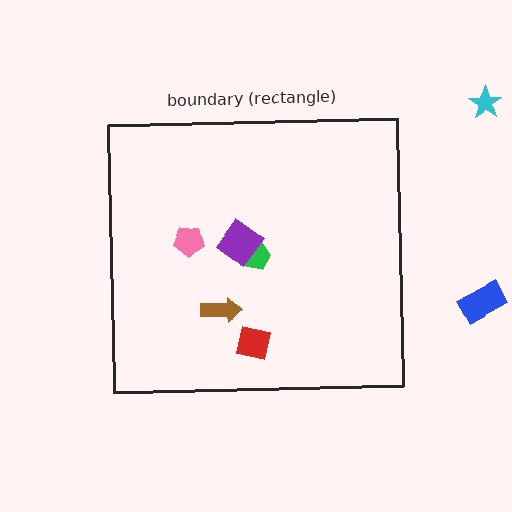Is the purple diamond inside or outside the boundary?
Inside.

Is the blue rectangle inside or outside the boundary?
Outside.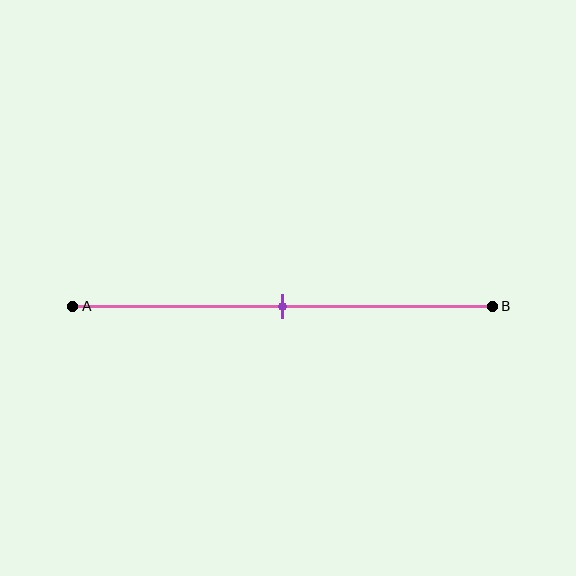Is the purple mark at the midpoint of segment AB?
Yes, the mark is approximately at the midpoint.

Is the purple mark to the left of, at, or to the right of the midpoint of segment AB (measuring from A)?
The purple mark is approximately at the midpoint of segment AB.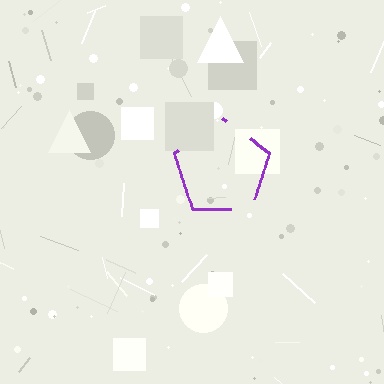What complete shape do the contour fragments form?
The contour fragments form a pentagon.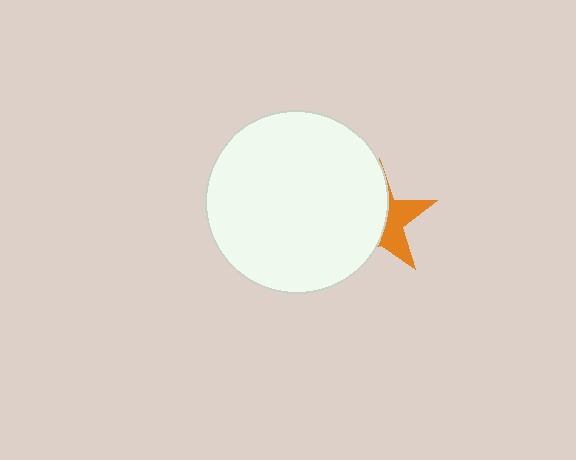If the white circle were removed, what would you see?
You would see the complete orange star.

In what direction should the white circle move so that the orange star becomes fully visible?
The white circle should move left. That is the shortest direction to clear the overlap and leave the orange star fully visible.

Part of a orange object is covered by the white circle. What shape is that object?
It is a star.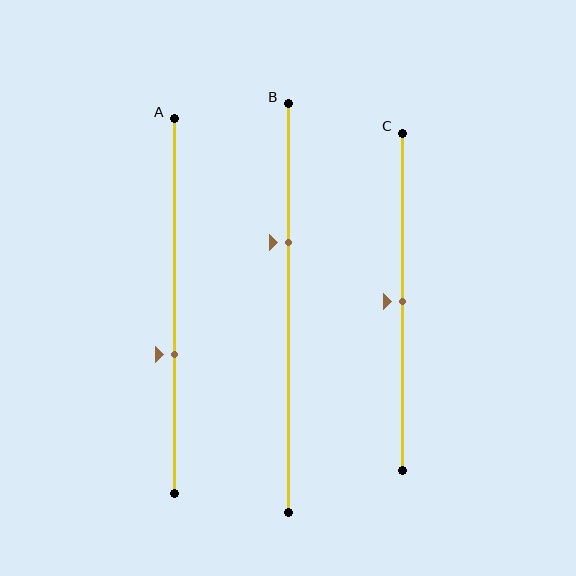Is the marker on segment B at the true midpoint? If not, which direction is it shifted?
No, the marker on segment B is shifted upward by about 16% of the segment length.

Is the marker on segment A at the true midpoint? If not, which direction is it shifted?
No, the marker on segment A is shifted downward by about 13% of the segment length.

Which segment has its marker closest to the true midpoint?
Segment C has its marker closest to the true midpoint.